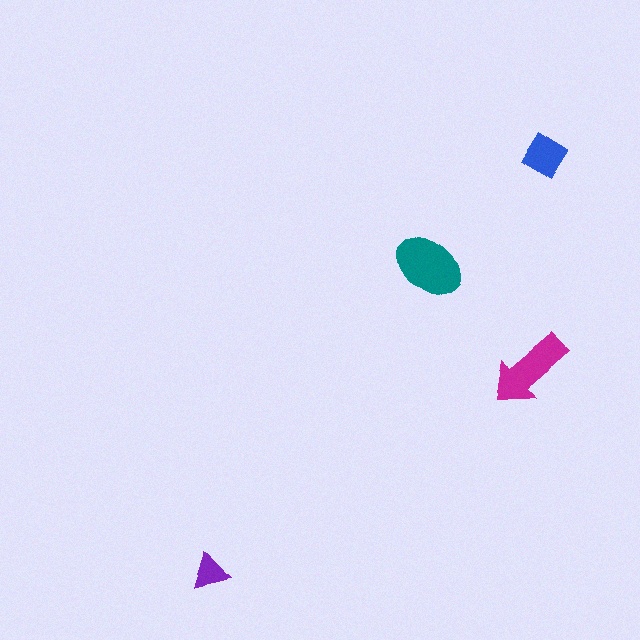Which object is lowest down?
The purple triangle is bottommost.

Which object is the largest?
The teal ellipse.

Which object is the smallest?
The purple triangle.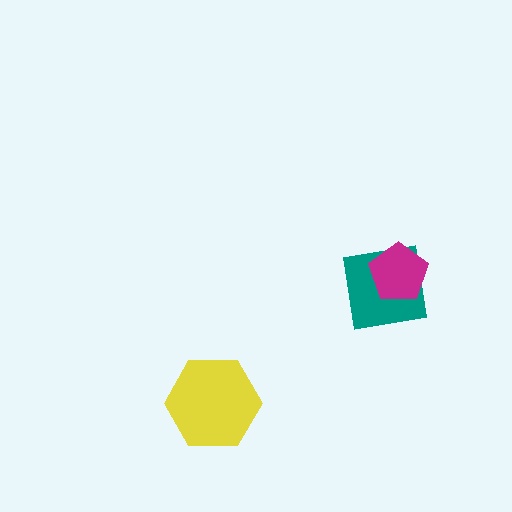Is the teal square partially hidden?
Yes, it is partially covered by another shape.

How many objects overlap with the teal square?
1 object overlaps with the teal square.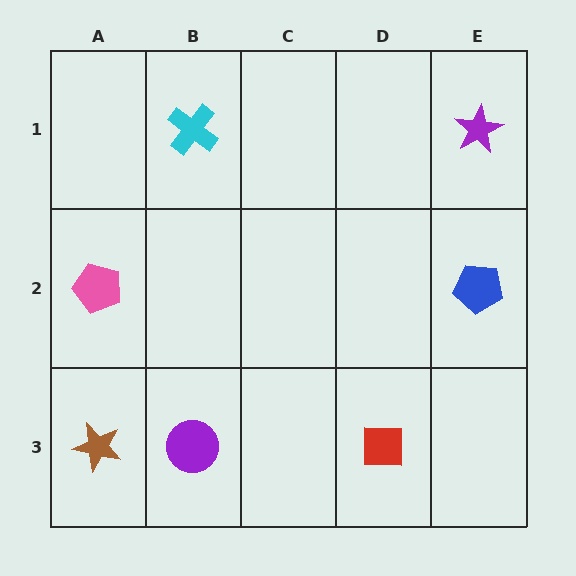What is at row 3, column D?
A red square.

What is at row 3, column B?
A purple circle.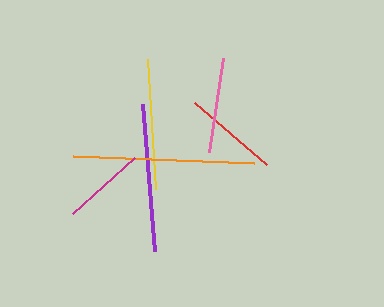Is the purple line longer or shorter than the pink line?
The purple line is longer than the pink line.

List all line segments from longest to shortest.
From longest to shortest: orange, purple, yellow, red, pink, magenta.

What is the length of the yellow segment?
The yellow segment is approximately 130 pixels long.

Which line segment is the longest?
The orange line is the longest at approximately 181 pixels.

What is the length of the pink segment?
The pink segment is approximately 95 pixels long.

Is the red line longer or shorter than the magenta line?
The red line is longer than the magenta line.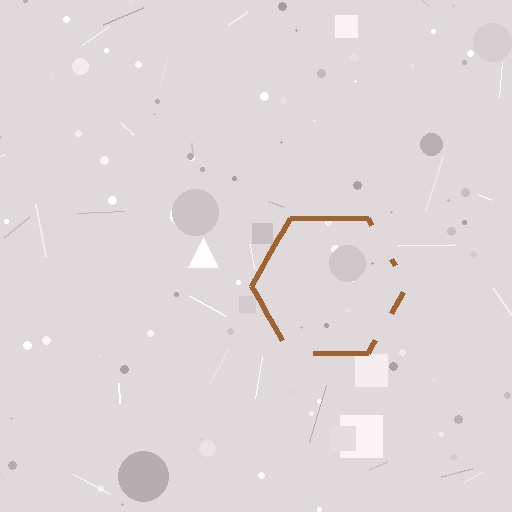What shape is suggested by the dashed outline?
The dashed outline suggests a hexagon.